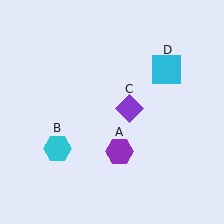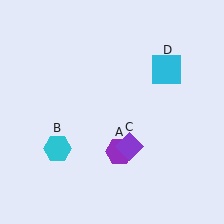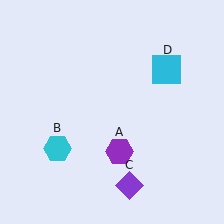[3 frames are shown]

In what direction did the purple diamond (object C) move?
The purple diamond (object C) moved down.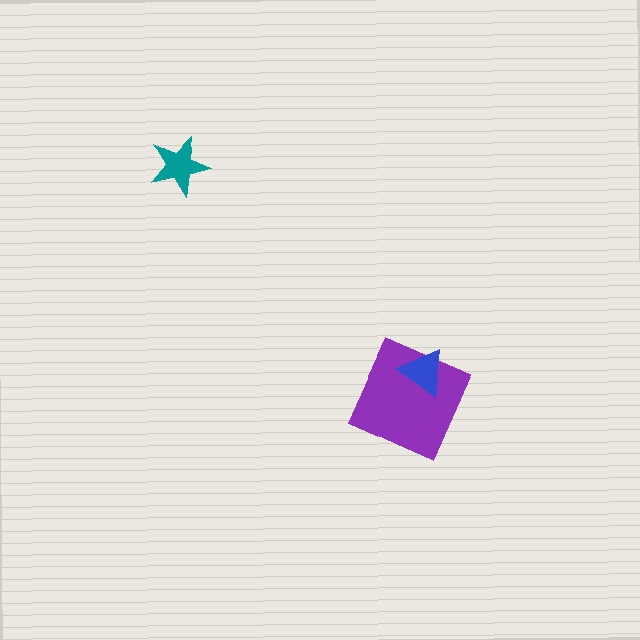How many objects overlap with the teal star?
0 objects overlap with the teal star.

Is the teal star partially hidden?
No, no other shape covers it.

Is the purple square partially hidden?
Yes, it is partially covered by another shape.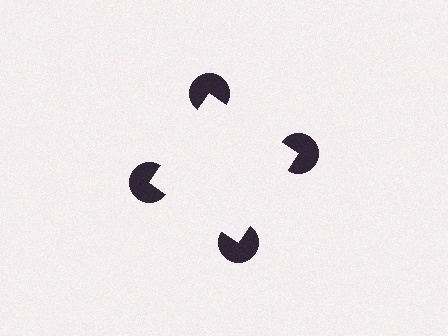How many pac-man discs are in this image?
There are 4 — one at each vertex of the illusory square.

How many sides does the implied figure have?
4 sides.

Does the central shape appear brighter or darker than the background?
It typically appears slightly brighter than the background, even though no actual brightness change is drawn.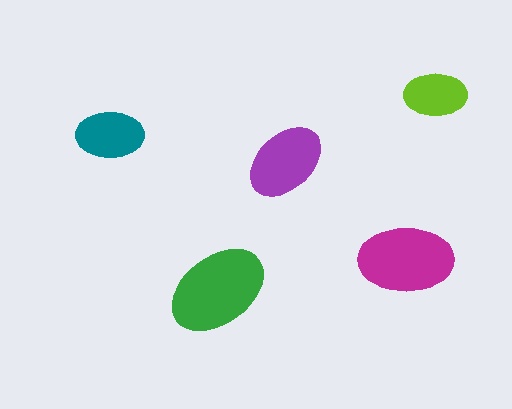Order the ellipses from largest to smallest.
the green one, the magenta one, the purple one, the teal one, the lime one.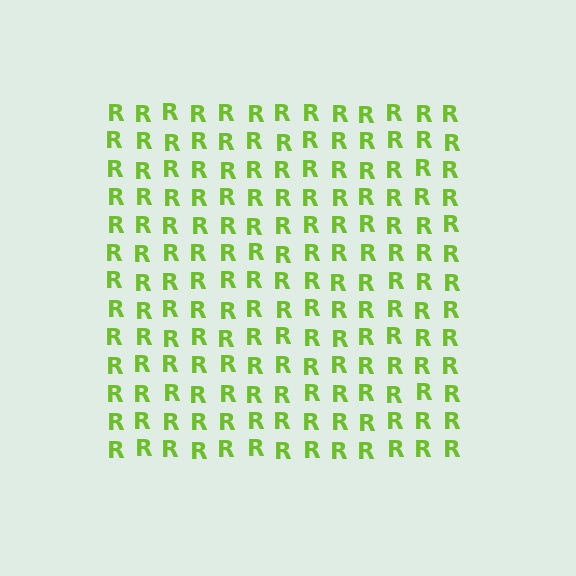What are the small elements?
The small elements are letter R's.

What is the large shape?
The large shape is a square.